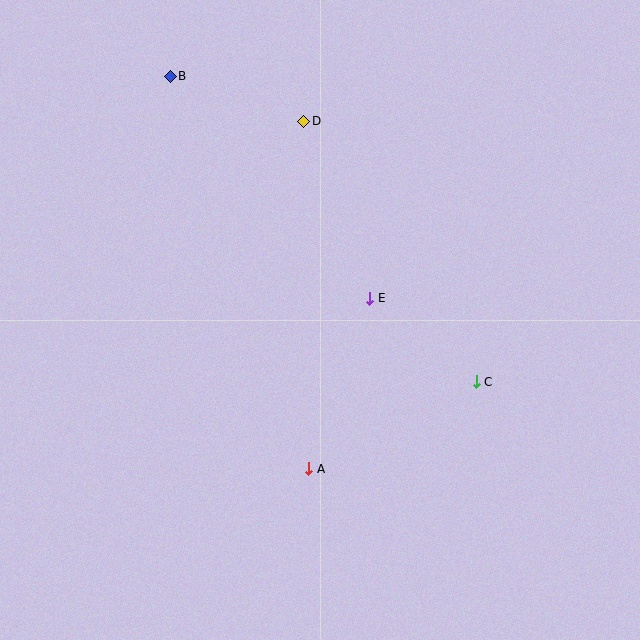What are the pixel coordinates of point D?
Point D is at (304, 121).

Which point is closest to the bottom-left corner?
Point A is closest to the bottom-left corner.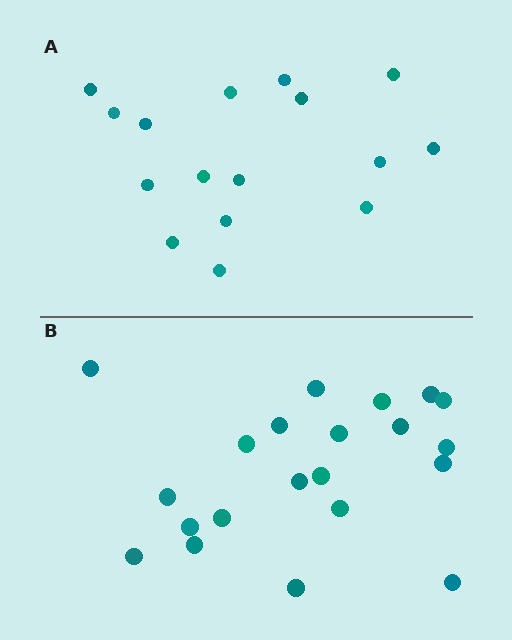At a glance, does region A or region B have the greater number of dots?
Region B (the bottom region) has more dots.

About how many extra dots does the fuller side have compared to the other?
Region B has about 5 more dots than region A.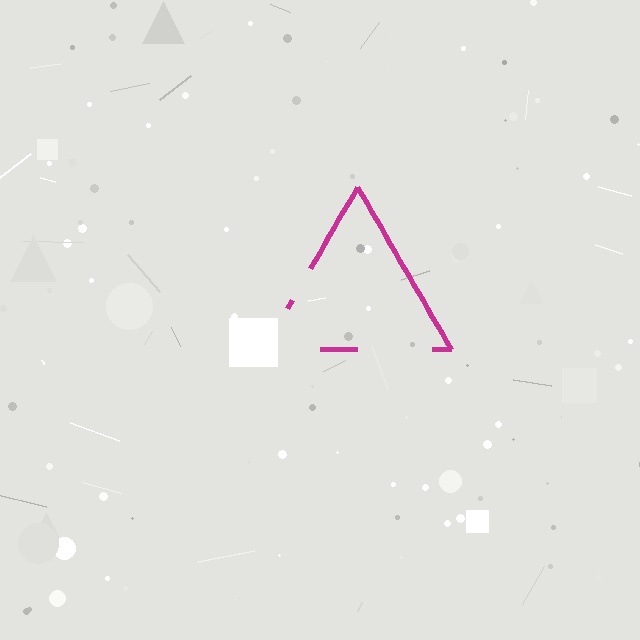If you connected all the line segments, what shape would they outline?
They would outline a triangle.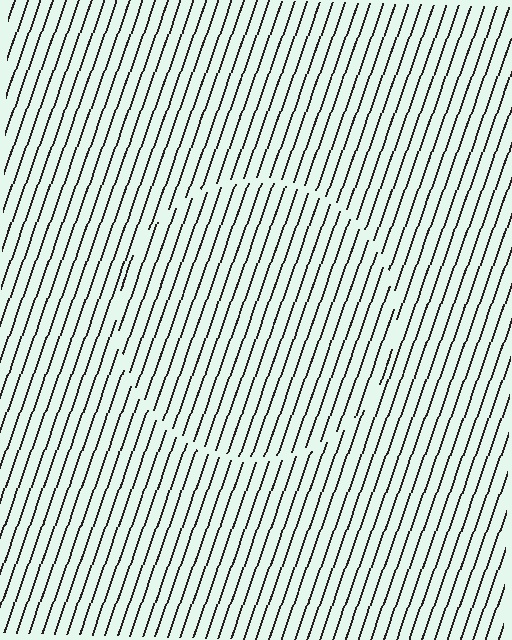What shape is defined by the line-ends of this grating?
An illusory circle. The interior of the shape contains the same grating, shifted by half a period — the contour is defined by the phase discontinuity where line-ends from the inner and outer gratings abut.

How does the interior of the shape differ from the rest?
The interior of the shape contains the same grating, shifted by half a period — the contour is defined by the phase discontinuity where line-ends from the inner and outer gratings abut.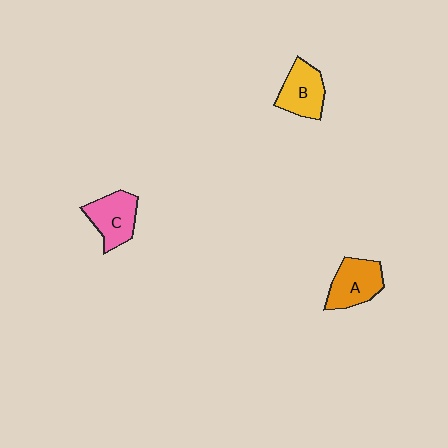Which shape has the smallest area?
Shape B (yellow).